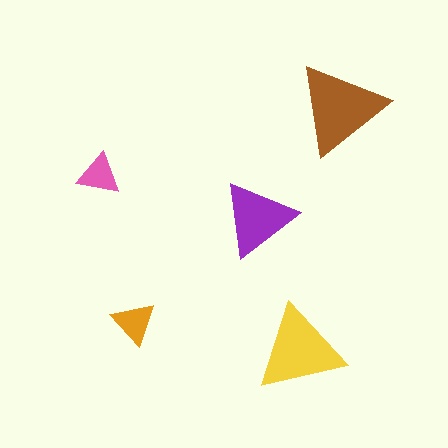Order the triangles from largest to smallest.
the brown one, the yellow one, the purple one, the orange one, the pink one.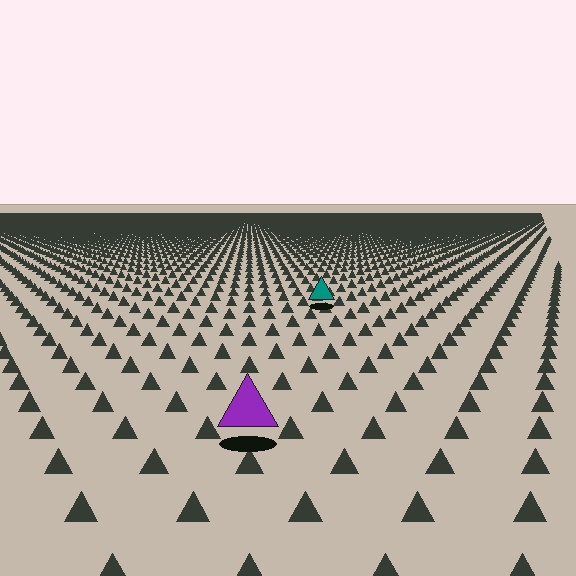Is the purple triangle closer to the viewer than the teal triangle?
Yes. The purple triangle is closer — you can tell from the texture gradient: the ground texture is coarser near it.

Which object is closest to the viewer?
The purple triangle is closest. The texture marks near it are larger and more spread out.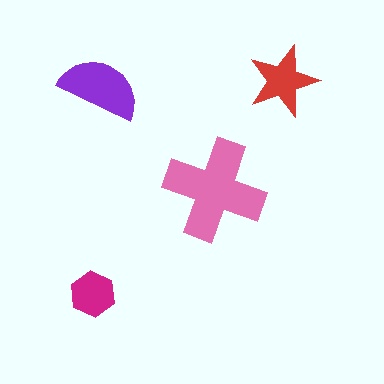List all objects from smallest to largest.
The magenta hexagon, the red star, the purple semicircle, the pink cross.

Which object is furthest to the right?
The red star is rightmost.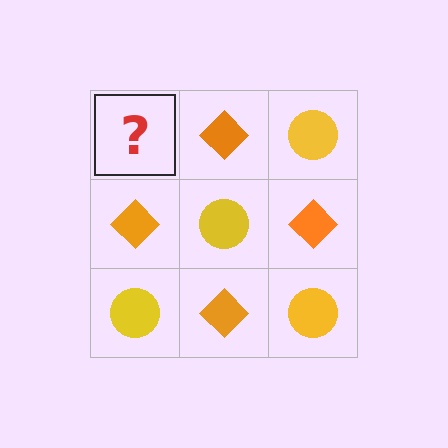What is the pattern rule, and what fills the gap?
The rule is that it alternates yellow circle and orange diamond in a checkerboard pattern. The gap should be filled with a yellow circle.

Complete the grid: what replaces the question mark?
The question mark should be replaced with a yellow circle.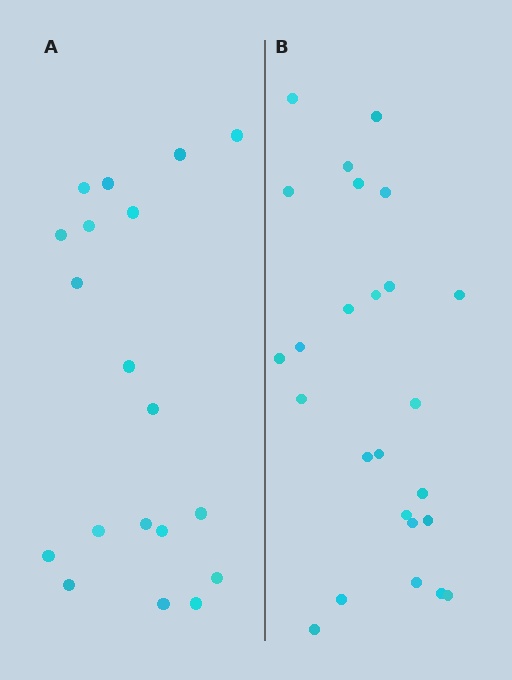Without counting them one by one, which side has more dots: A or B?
Region B (the right region) has more dots.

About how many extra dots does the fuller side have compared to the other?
Region B has about 6 more dots than region A.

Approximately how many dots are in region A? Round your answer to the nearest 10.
About 20 dots. (The exact count is 19, which rounds to 20.)